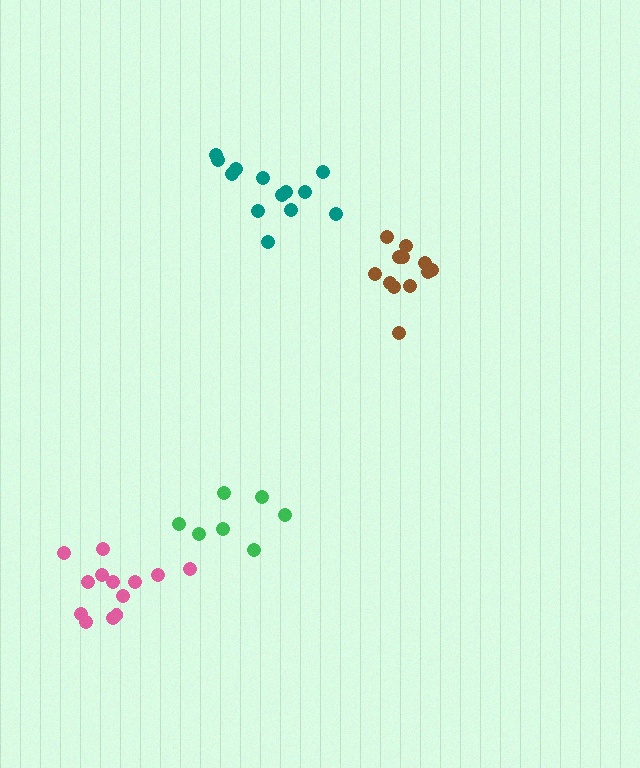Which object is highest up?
The teal cluster is topmost.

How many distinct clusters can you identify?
There are 4 distinct clusters.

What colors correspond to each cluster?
The clusters are colored: pink, green, teal, brown.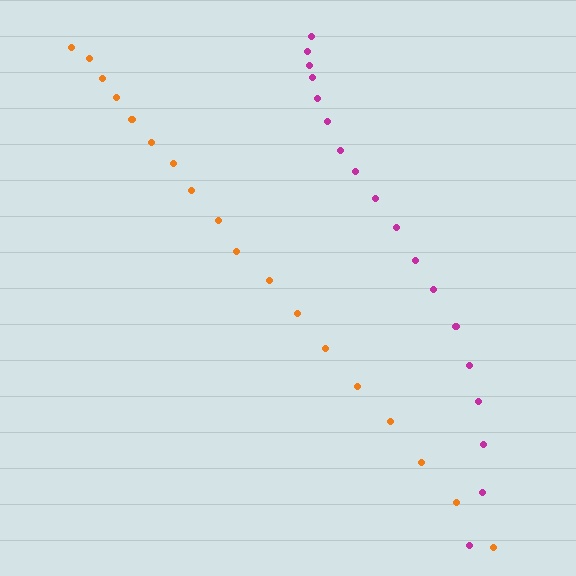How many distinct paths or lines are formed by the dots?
There are 2 distinct paths.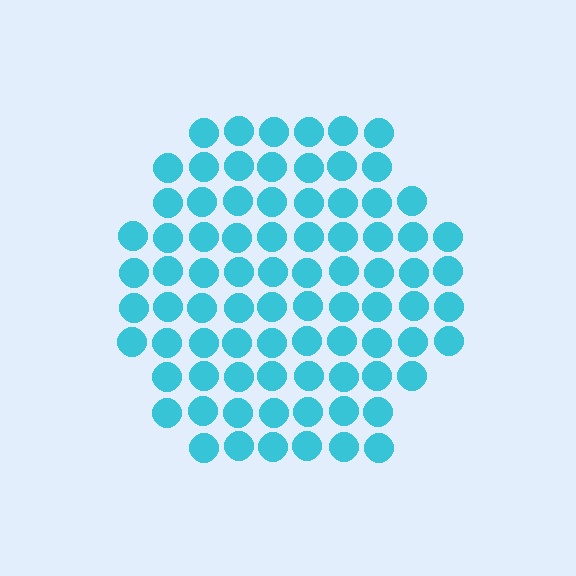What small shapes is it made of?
It is made of small circles.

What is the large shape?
The large shape is a hexagon.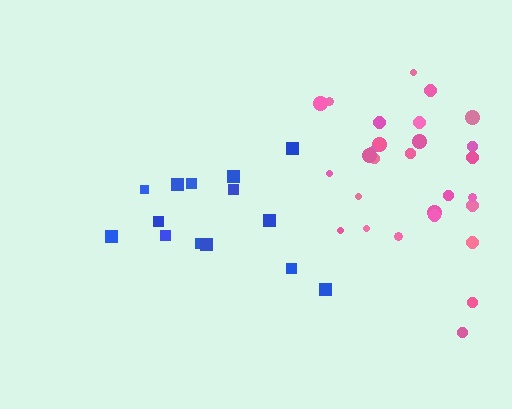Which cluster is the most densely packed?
Pink.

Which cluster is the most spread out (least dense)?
Blue.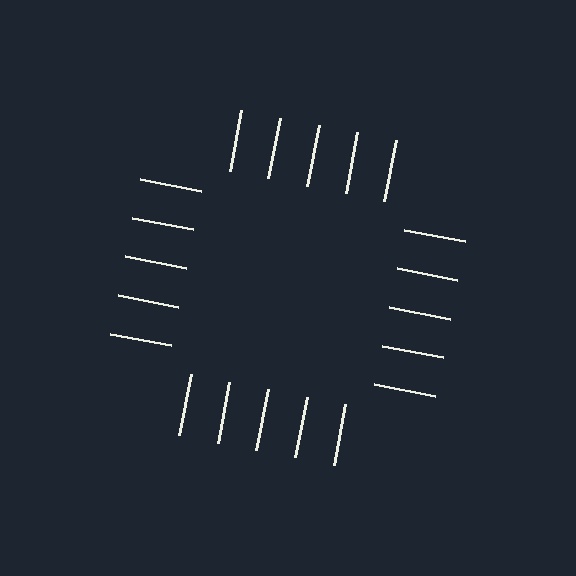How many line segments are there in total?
20 — 5 along each of the 4 edges.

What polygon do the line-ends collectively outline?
An illusory square — the line segments terminate on its edges but no continuous stroke is drawn.